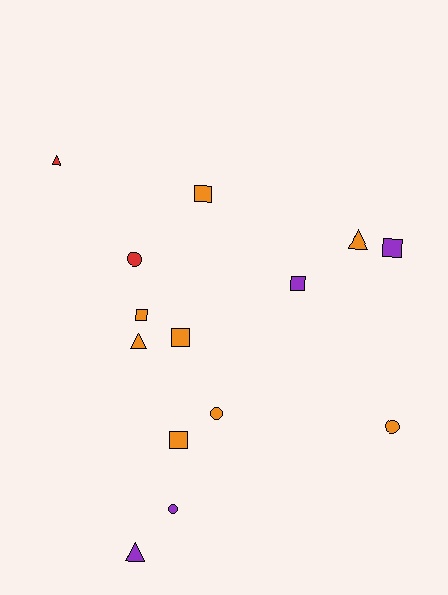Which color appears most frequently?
Orange, with 8 objects.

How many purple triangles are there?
There is 1 purple triangle.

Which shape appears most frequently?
Square, with 6 objects.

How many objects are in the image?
There are 14 objects.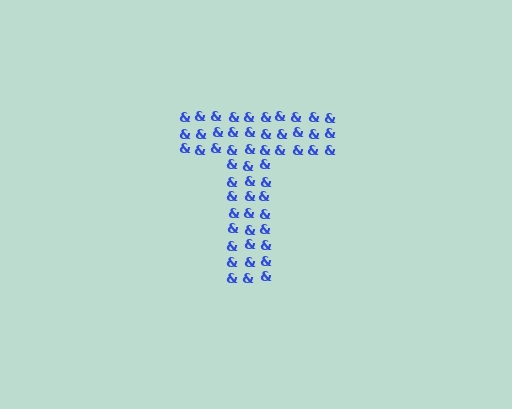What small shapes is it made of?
It is made of small ampersands.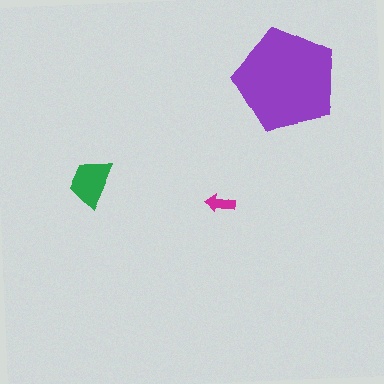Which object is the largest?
The purple pentagon.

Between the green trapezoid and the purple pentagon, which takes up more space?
The purple pentagon.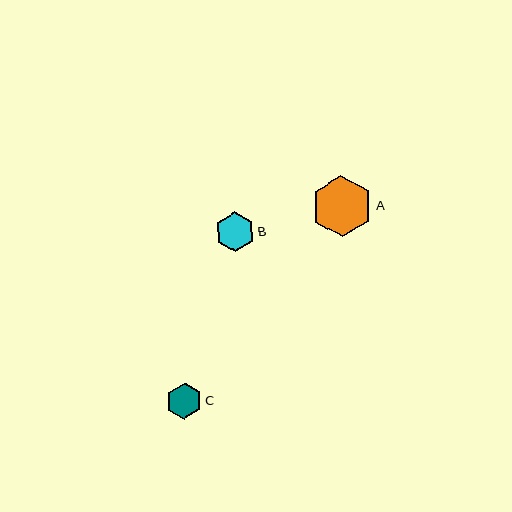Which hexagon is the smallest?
Hexagon C is the smallest with a size of approximately 36 pixels.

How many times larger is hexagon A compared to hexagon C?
Hexagon A is approximately 1.7 times the size of hexagon C.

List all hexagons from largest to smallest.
From largest to smallest: A, B, C.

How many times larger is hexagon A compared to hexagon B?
Hexagon A is approximately 1.6 times the size of hexagon B.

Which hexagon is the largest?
Hexagon A is the largest with a size of approximately 62 pixels.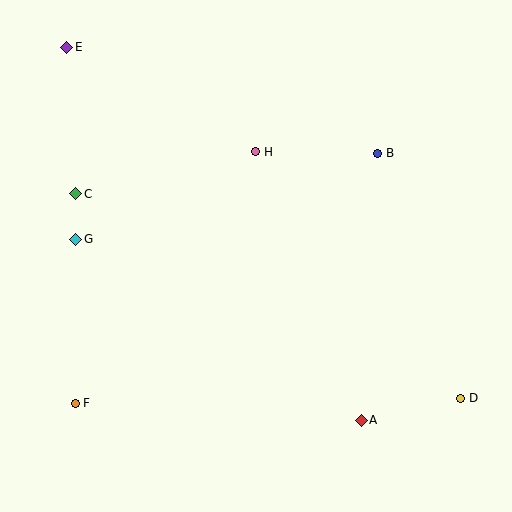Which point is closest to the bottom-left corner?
Point F is closest to the bottom-left corner.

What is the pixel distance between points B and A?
The distance between B and A is 268 pixels.